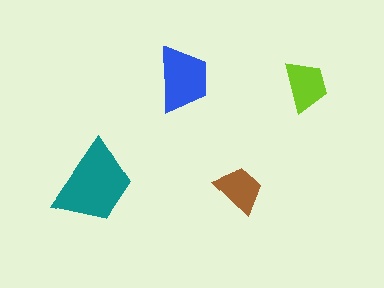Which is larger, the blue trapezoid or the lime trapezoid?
The blue one.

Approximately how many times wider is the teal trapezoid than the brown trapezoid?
About 1.5 times wider.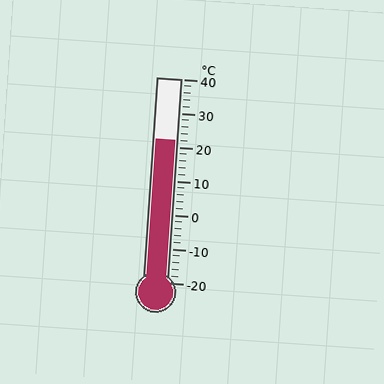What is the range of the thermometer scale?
The thermometer scale ranges from -20°C to 40°C.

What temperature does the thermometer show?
The thermometer shows approximately 22°C.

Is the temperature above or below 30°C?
The temperature is below 30°C.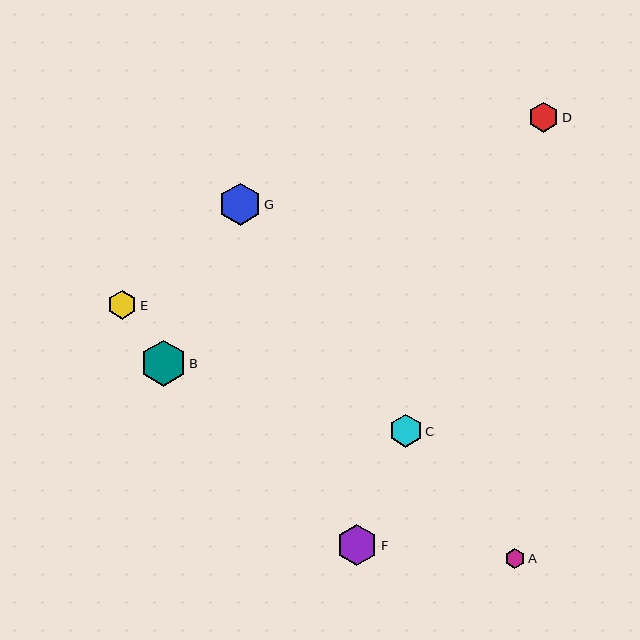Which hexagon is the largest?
Hexagon B is the largest with a size of approximately 46 pixels.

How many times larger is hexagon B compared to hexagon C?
Hexagon B is approximately 1.4 times the size of hexagon C.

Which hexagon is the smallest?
Hexagon A is the smallest with a size of approximately 19 pixels.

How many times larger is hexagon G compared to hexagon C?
Hexagon G is approximately 1.3 times the size of hexagon C.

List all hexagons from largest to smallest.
From largest to smallest: B, G, F, C, D, E, A.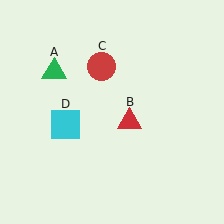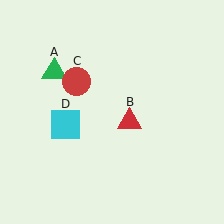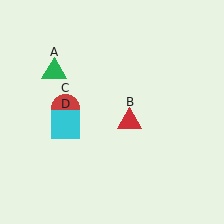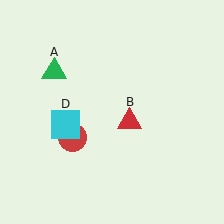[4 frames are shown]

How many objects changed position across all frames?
1 object changed position: red circle (object C).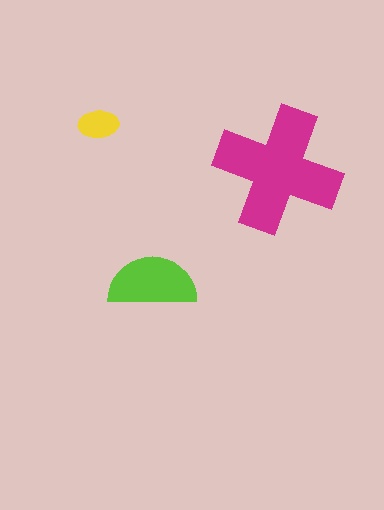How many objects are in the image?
There are 3 objects in the image.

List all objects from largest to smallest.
The magenta cross, the lime semicircle, the yellow ellipse.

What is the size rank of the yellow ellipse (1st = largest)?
3rd.